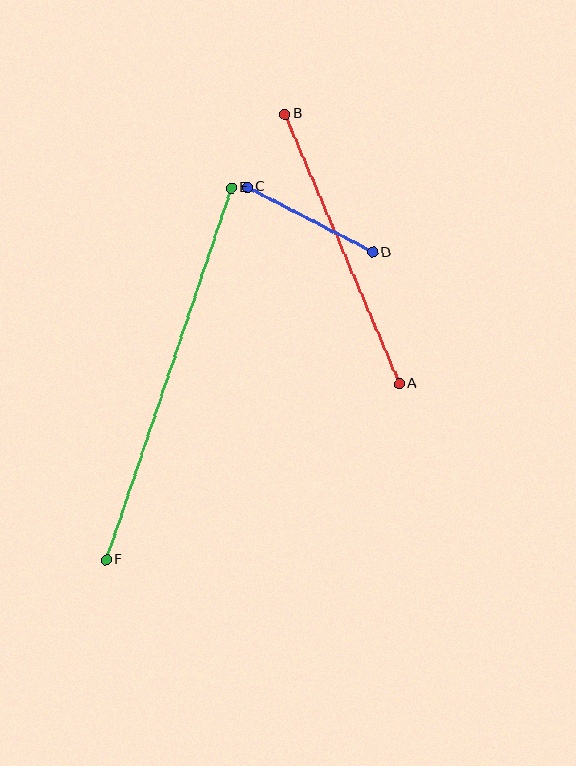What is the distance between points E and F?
The distance is approximately 392 pixels.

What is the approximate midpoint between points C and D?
The midpoint is at approximately (310, 220) pixels.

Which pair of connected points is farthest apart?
Points E and F are farthest apart.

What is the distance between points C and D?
The distance is approximately 142 pixels.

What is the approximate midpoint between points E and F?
The midpoint is at approximately (169, 374) pixels.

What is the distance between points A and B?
The distance is approximately 293 pixels.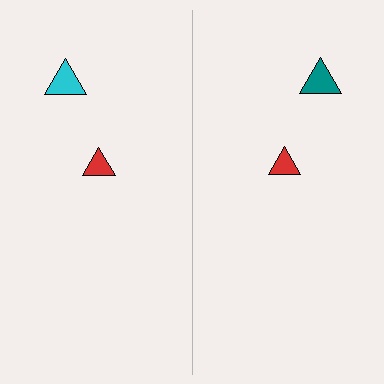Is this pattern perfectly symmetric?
No, the pattern is not perfectly symmetric. The teal triangle on the right side breaks the symmetry — its mirror counterpart is cyan.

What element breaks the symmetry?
The teal triangle on the right side breaks the symmetry — its mirror counterpart is cyan.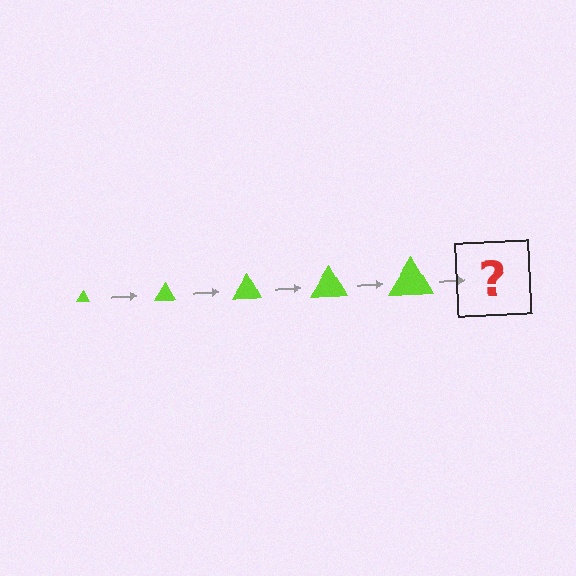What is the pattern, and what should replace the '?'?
The pattern is that the triangle gets progressively larger each step. The '?' should be a lime triangle, larger than the previous one.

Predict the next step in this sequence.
The next step is a lime triangle, larger than the previous one.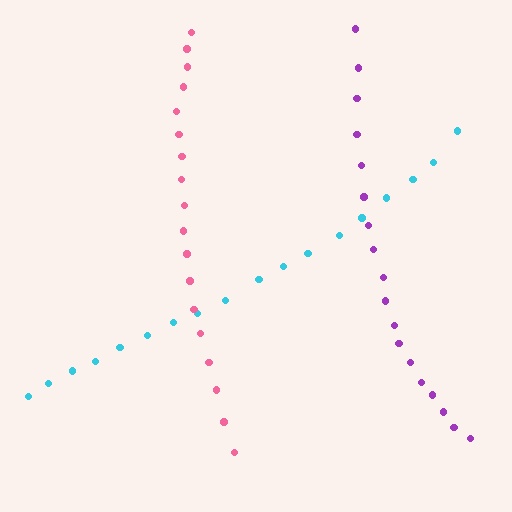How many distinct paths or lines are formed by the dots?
There are 3 distinct paths.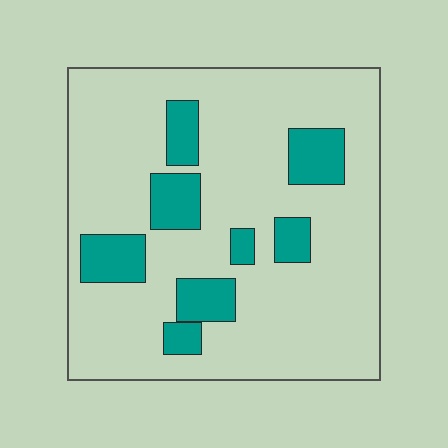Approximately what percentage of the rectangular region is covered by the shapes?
Approximately 20%.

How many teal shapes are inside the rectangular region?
8.